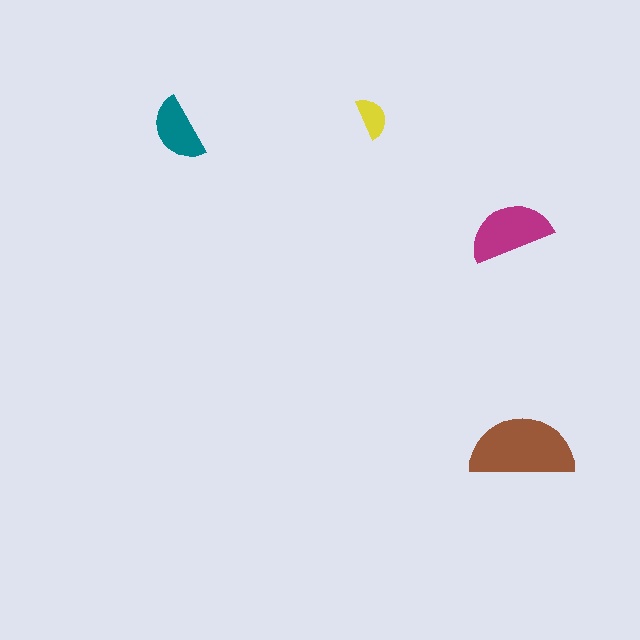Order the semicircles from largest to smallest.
the brown one, the magenta one, the teal one, the yellow one.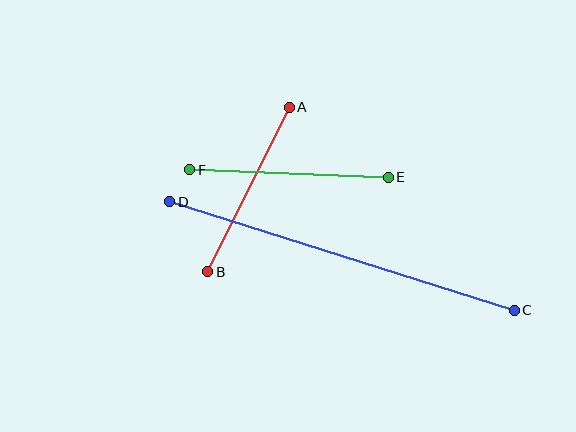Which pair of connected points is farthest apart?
Points C and D are farthest apart.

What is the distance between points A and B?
The distance is approximately 184 pixels.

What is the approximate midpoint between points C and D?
The midpoint is at approximately (342, 256) pixels.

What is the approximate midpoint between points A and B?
The midpoint is at approximately (248, 189) pixels.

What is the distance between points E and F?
The distance is approximately 199 pixels.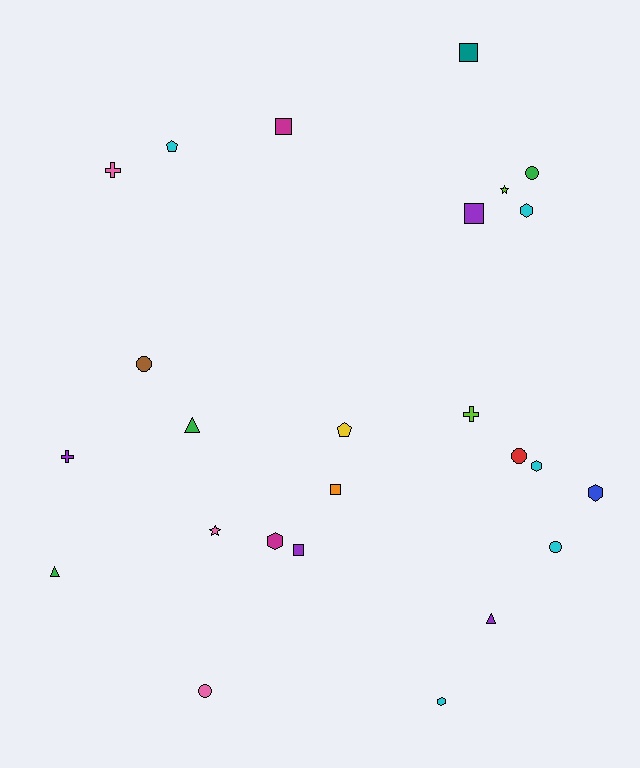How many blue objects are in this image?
There is 1 blue object.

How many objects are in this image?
There are 25 objects.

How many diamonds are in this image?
There are no diamonds.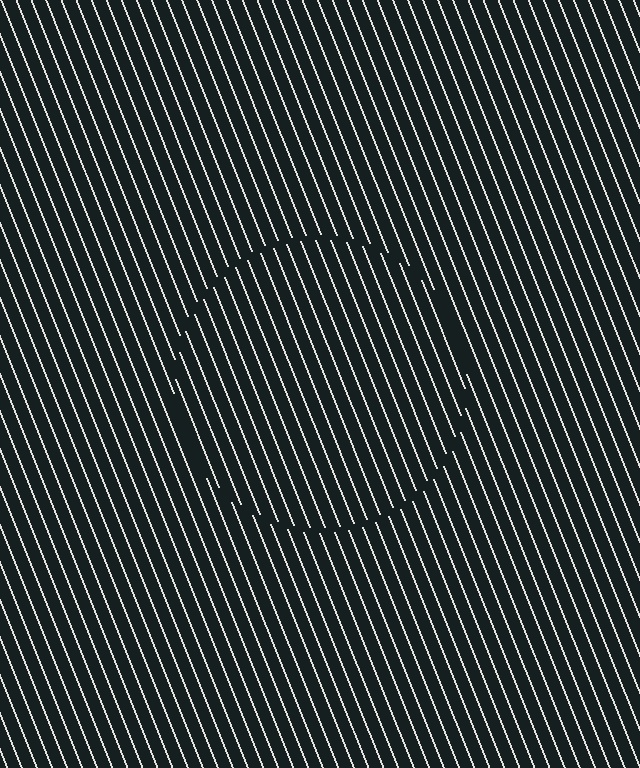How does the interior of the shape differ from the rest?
The interior of the shape contains the same grating, shifted by half a period — the contour is defined by the phase discontinuity where line-ends from the inner and outer gratings abut.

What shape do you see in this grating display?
An illusory circle. The interior of the shape contains the same grating, shifted by half a period — the contour is defined by the phase discontinuity where line-ends from the inner and outer gratings abut.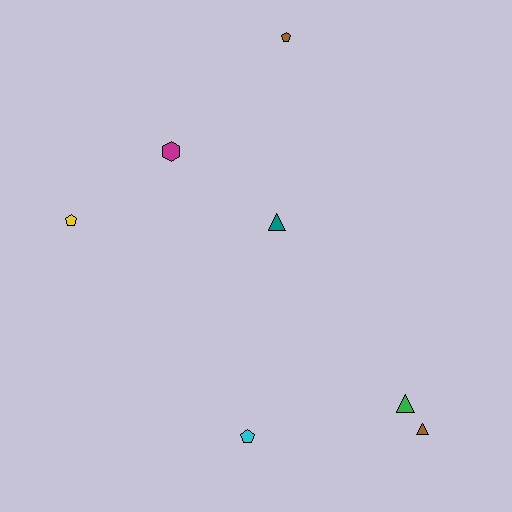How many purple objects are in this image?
There are no purple objects.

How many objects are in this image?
There are 7 objects.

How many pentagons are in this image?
There are 3 pentagons.